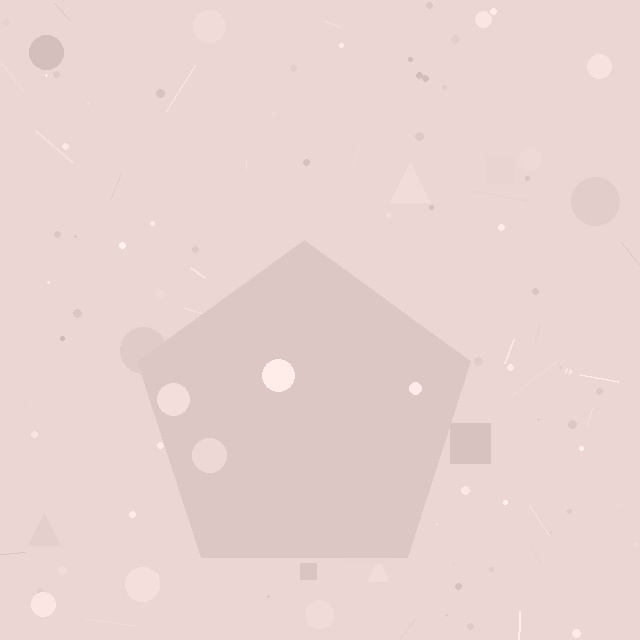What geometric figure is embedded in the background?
A pentagon is embedded in the background.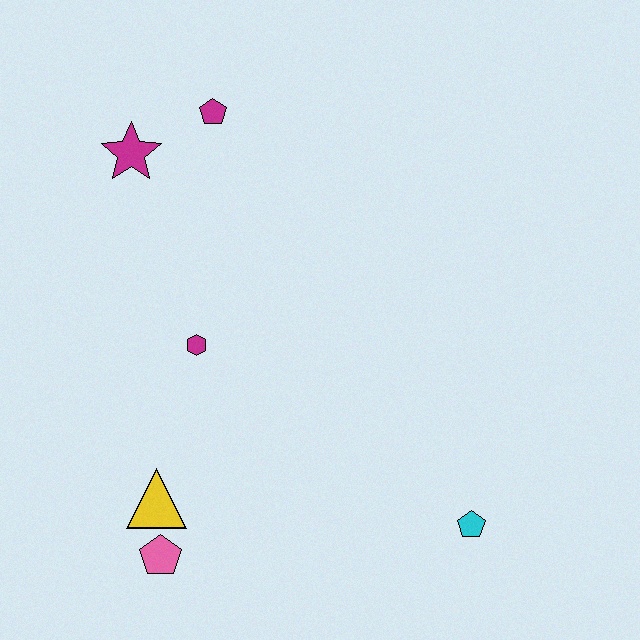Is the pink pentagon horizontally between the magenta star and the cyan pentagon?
Yes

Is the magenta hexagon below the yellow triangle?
No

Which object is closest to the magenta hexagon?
The yellow triangle is closest to the magenta hexagon.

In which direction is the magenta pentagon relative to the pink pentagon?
The magenta pentagon is above the pink pentagon.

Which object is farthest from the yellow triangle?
The magenta pentagon is farthest from the yellow triangle.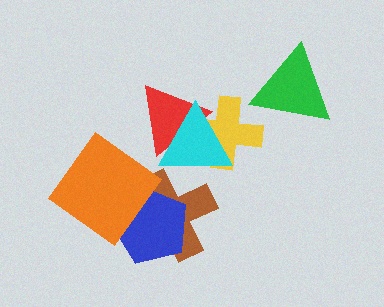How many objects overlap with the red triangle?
2 objects overlap with the red triangle.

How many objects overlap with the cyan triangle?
3 objects overlap with the cyan triangle.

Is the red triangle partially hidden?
Yes, it is partially covered by another shape.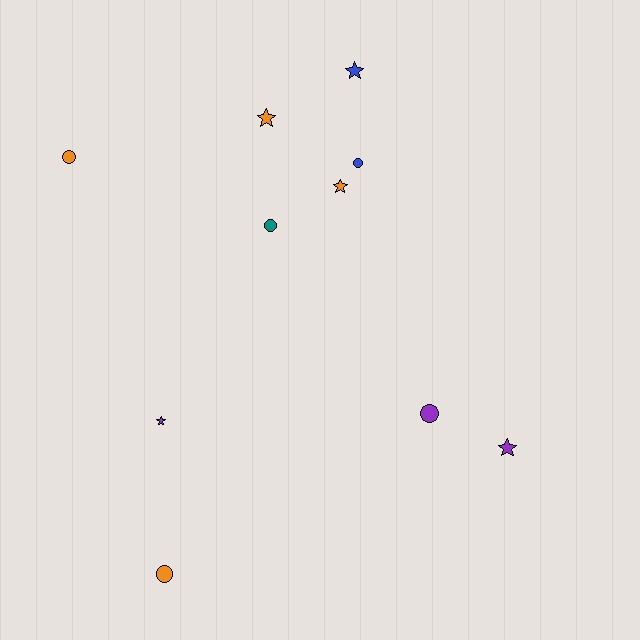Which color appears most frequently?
Orange, with 4 objects.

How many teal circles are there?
There is 1 teal circle.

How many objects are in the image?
There are 10 objects.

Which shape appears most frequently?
Star, with 5 objects.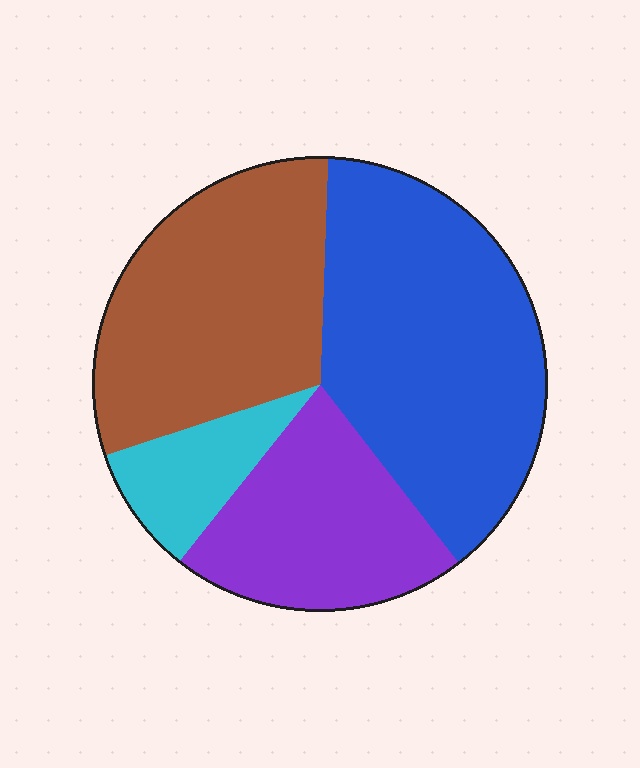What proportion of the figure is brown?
Brown covers 31% of the figure.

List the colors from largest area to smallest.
From largest to smallest: blue, brown, purple, cyan.